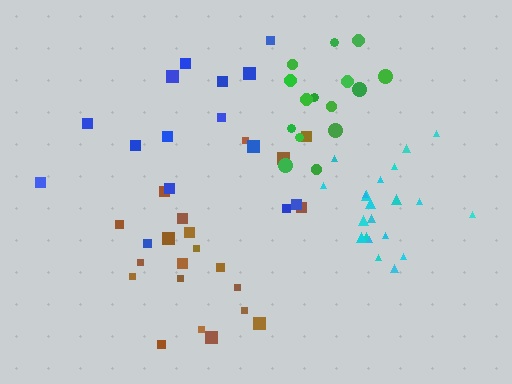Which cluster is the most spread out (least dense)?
Blue.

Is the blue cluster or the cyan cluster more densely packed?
Cyan.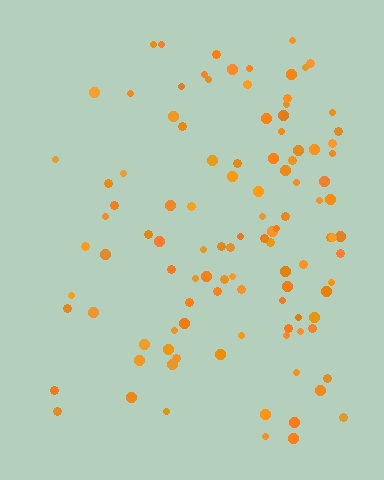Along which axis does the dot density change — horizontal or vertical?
Horizontal.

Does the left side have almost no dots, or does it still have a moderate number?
Still a moderate number, just noticeably fewer than the right.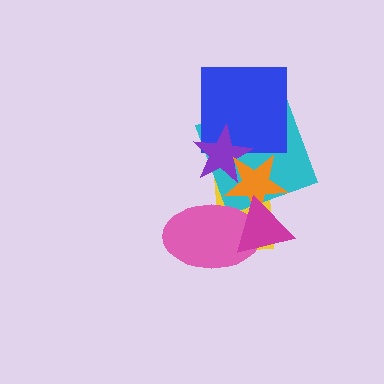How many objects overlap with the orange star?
5 objects overlap with the orange star.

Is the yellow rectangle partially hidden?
Yes, it is partially covered by another shape.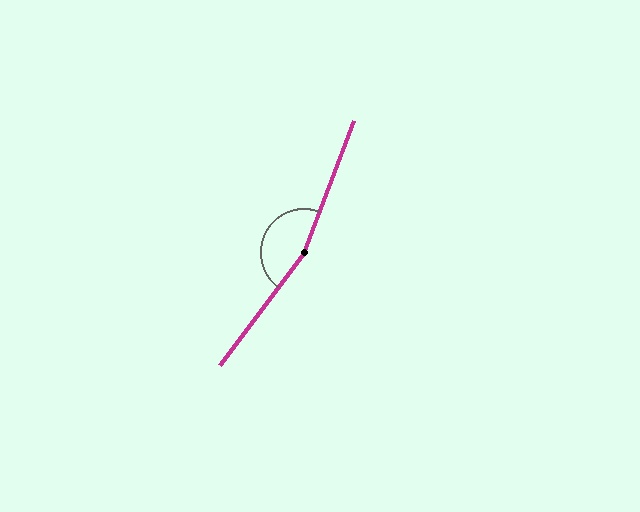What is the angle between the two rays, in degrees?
Approximately 164 degrees.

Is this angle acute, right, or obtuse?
It is obtuse.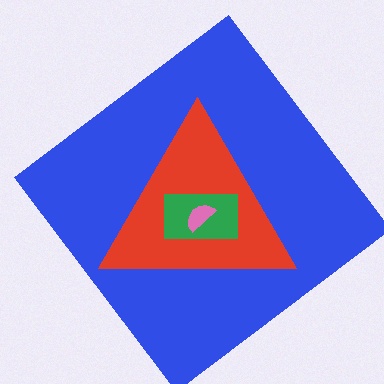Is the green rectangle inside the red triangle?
Yes.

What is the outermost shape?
The blue diamond.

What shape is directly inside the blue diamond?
The red triangle.